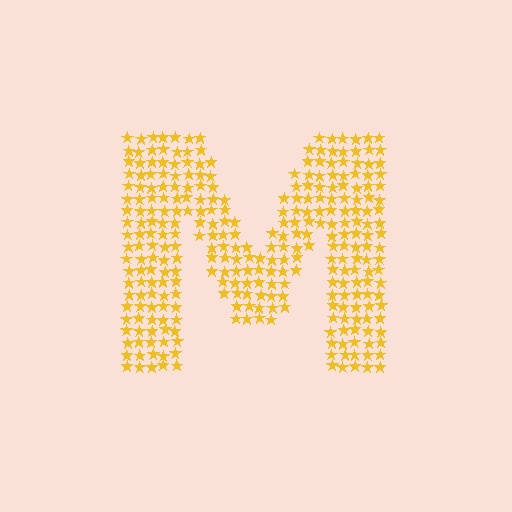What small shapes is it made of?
It is made of small stars.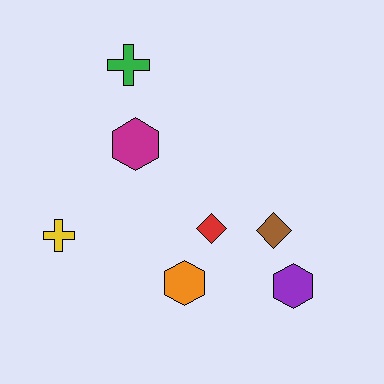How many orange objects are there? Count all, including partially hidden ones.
There is 1 orange object.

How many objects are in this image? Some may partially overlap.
There are 7 objects.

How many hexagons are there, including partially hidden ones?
There are 3 hexagons.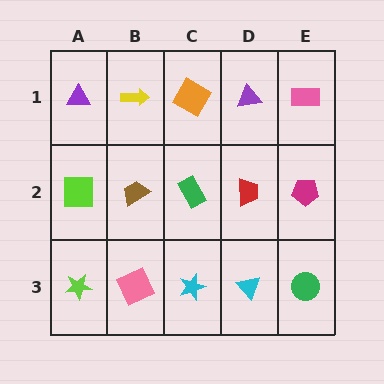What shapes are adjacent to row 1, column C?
A green rectangle (row 2, column C), a yellow arrow (row 1, column B), a purple triangle (row 1, column D).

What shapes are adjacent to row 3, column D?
A red trapezoid (row 2, column D), a cyan star (row 3, column C), a green circle (row 3, column E).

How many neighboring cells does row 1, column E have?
2.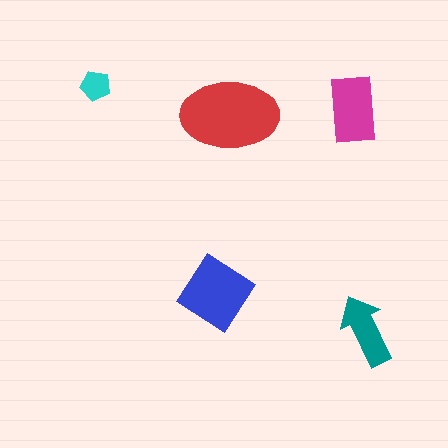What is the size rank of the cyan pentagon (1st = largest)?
5th.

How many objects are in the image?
There are 5 objects in the image.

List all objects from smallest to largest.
The cyan pentagon, the teal arrow, the magenta rectangle, the blue diamond, the red ellipse.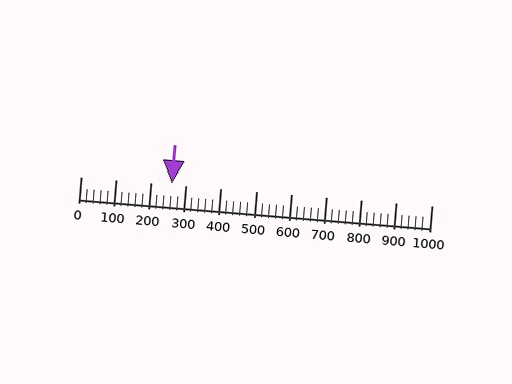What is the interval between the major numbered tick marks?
The major tick marks are spaced 100 units apart.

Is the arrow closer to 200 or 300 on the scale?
The arrow is closer to 300.